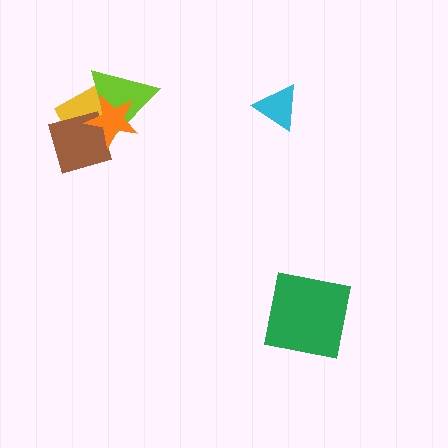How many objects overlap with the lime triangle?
3 objects overlap with the lime triangle.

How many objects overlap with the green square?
0 objects overlap with the green square.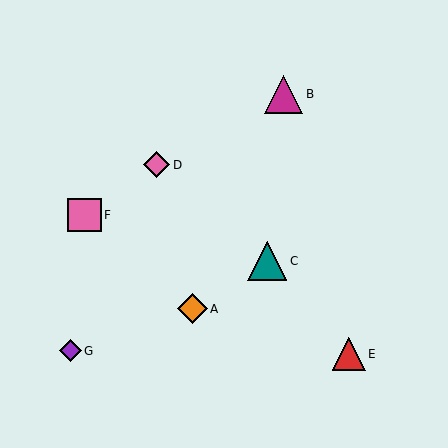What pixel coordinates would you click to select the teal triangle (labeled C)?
Click at (267, 261) to select the teal triangle C.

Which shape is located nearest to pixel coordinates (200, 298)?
The orange diamond (labeled A) at (192, 309) is nearest to that location.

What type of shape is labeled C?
Shape C is a teal triangle.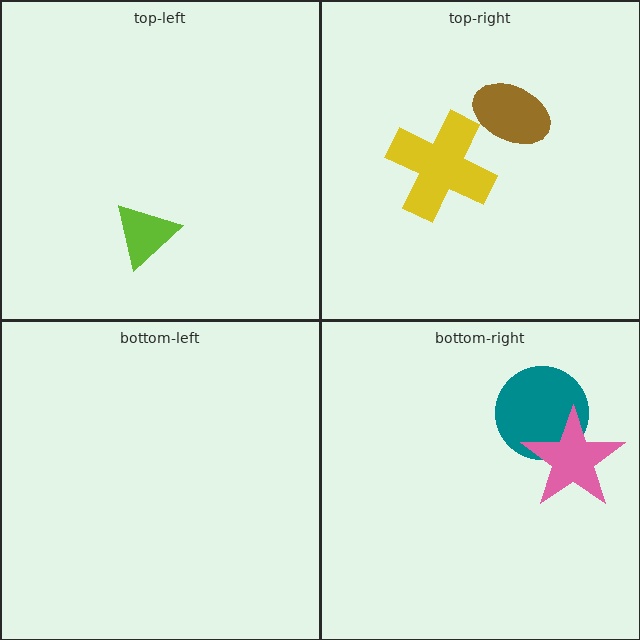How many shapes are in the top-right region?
2.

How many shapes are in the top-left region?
1.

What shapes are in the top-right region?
The brown ellipse, the yellow cross.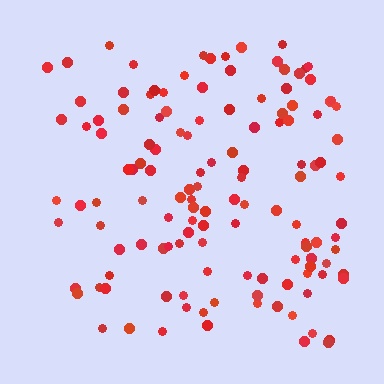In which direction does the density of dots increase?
From left to right, with the right side densest.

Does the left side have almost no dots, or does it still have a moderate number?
Still a moderate number, just noticeably fewer than the right.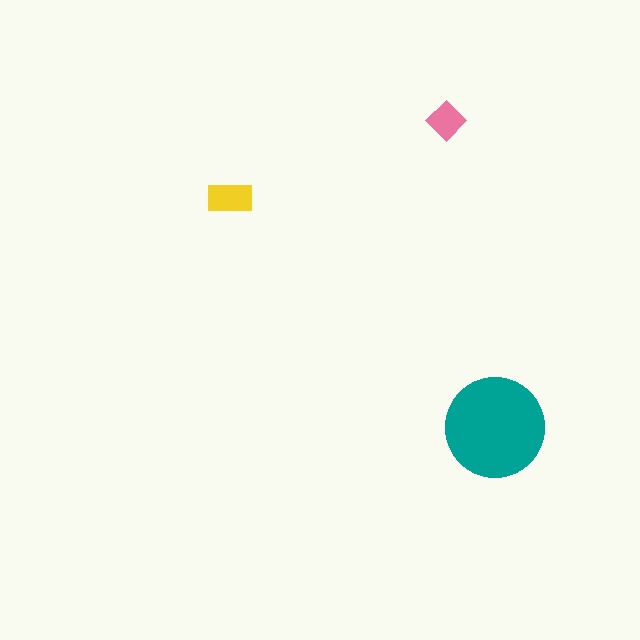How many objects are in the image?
There are 3 objects in the image.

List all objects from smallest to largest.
The pink diamond, the yellow rectangle, the teal circle.